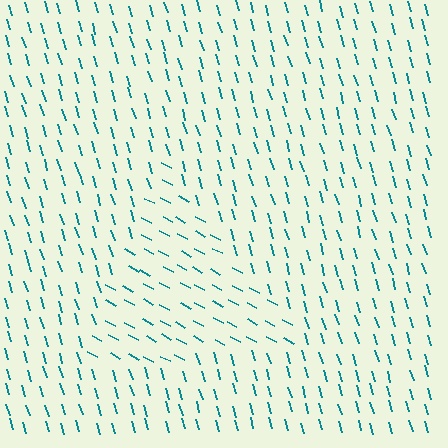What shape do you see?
I see a triangle.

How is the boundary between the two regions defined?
The boundary is defined purely by a change in line orientation (approximately 45 degrees difference). All lines are the same color and thickness.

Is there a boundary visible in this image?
Yes, there is a texture boundary formed by a change in line orientation.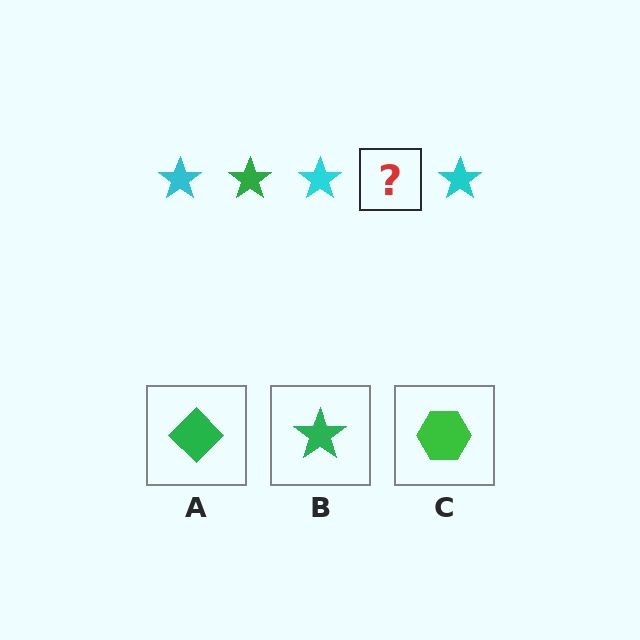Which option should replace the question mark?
Option B.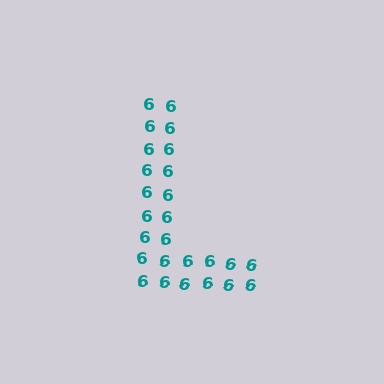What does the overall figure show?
The overall figure shows the letter L.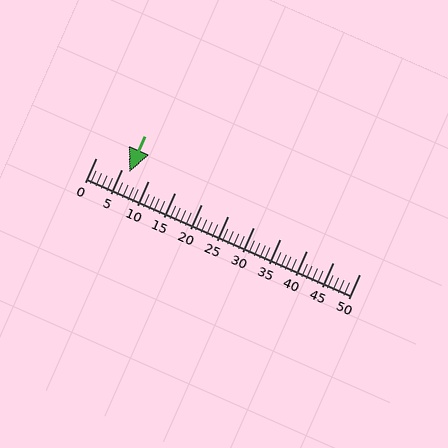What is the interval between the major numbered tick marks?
The major tick marks are spaced 5 units apart.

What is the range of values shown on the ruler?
The ruler shows values from 0 to 50.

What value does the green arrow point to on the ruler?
The green arrow points to approximately 6.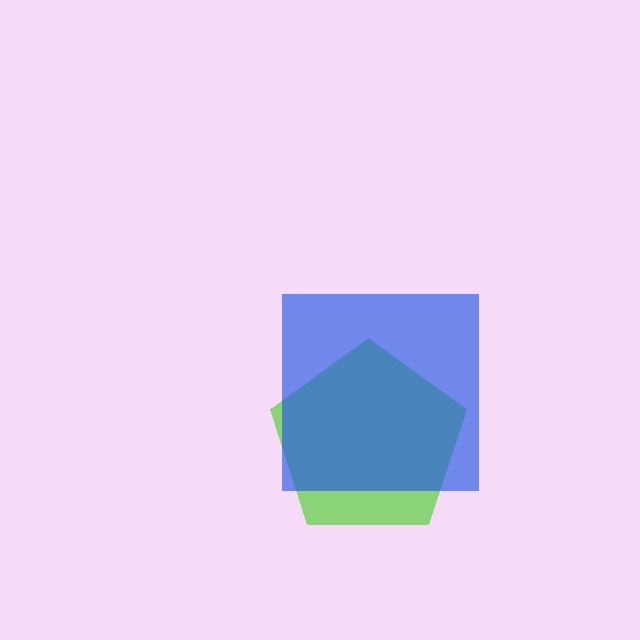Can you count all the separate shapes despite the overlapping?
Yes, there are 2 separate shapes.